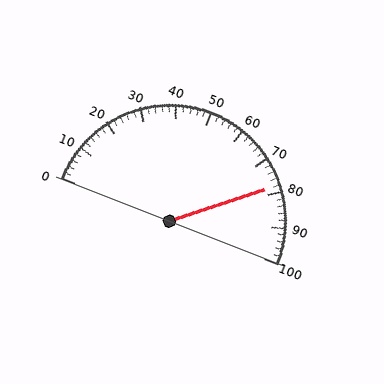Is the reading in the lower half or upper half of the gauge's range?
The reading is in the upper half of the range (0 to 100).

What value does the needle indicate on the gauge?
The needle indicates approximately 78.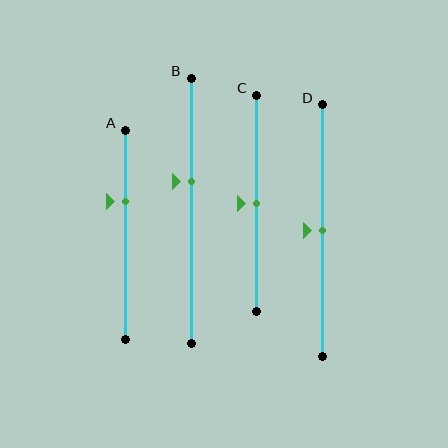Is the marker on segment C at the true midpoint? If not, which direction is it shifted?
Yes, the marker on segment C is at the true midpoint.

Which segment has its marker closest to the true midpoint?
Segment C has its marker closest to the true midpoint.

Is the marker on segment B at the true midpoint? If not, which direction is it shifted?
No, the marker on segment B is shifted upward by about 11% of the segment length.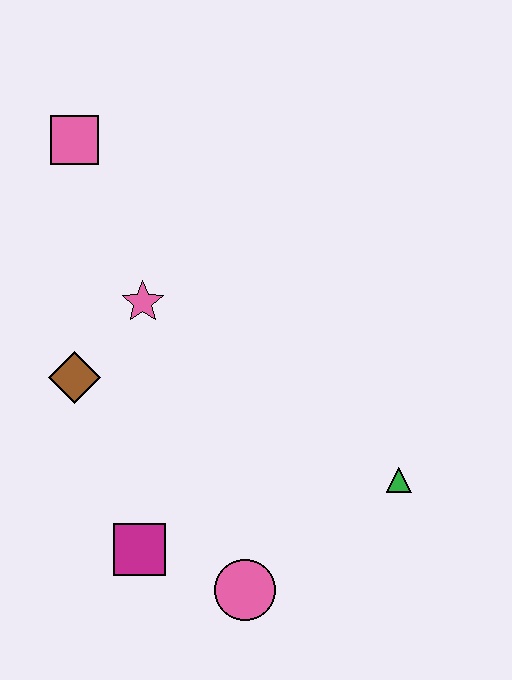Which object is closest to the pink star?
The brown diamond is closest to the pink star.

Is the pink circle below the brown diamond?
Yes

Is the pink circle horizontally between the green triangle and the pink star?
Yes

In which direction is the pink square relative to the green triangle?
The pink square is above the green triangle.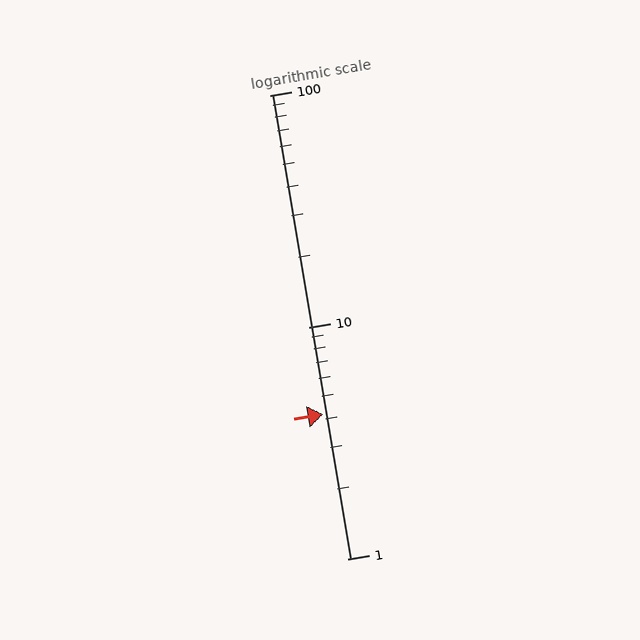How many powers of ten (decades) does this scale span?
The scale spans 2 decades, from 1 to 100.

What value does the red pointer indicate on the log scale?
The pointer indicates approximately 4.2.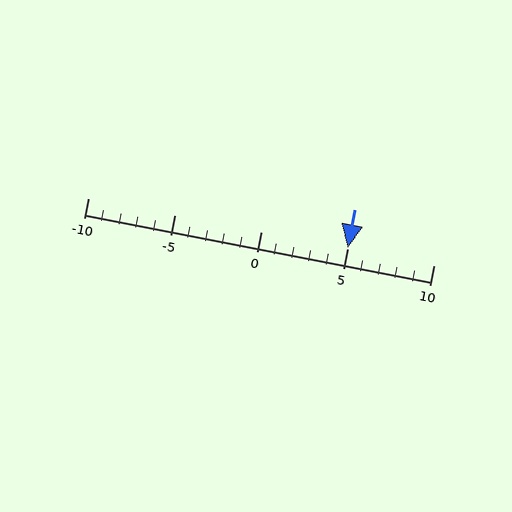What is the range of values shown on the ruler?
The ruler shows values from -10 to 10.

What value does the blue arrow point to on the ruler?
The blue arrow points to approximately 5.